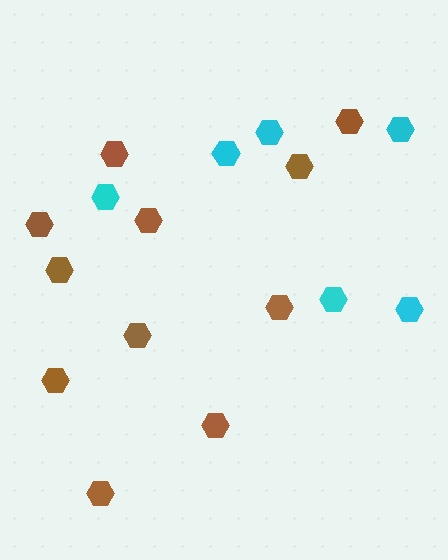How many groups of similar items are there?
There are 2 groups: one group of cyan hexagons (6) and one group of brown hexagons (11).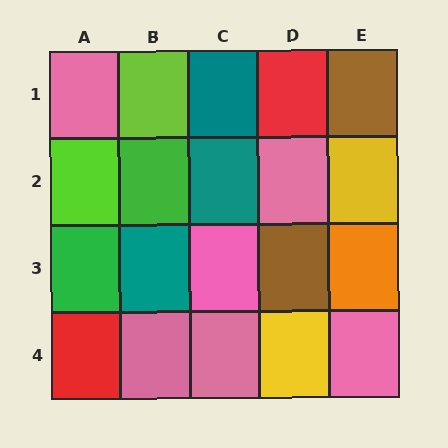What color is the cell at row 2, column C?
Teal.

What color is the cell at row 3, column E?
Orange.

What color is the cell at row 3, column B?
Teal.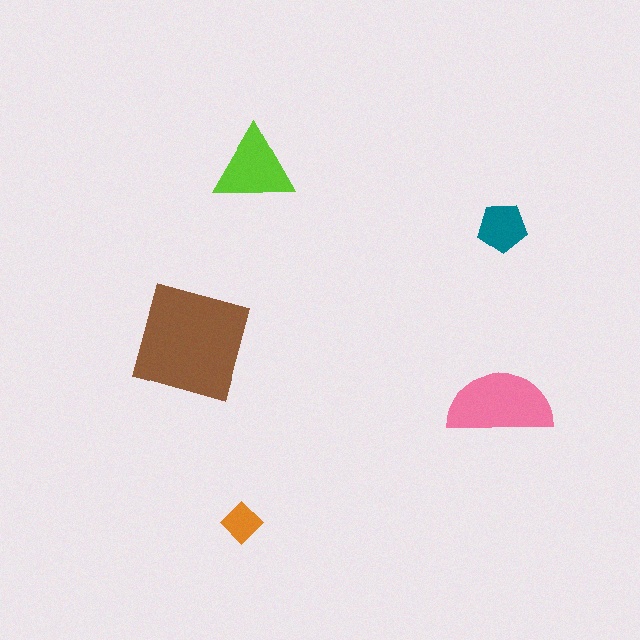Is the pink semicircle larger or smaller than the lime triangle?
Larger.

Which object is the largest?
The brown square.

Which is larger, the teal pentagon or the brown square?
The brown square.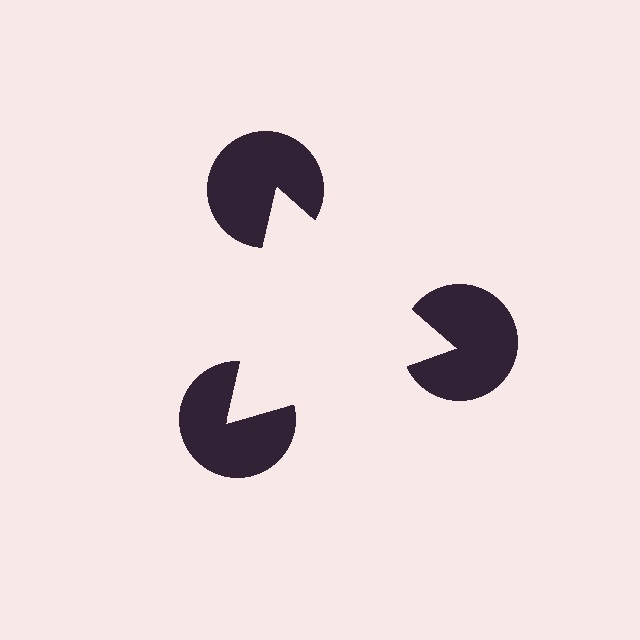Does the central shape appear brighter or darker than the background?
It typically appears slightly brighter than the background, even though no actual brightness change is drawn.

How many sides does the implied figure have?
3 sides.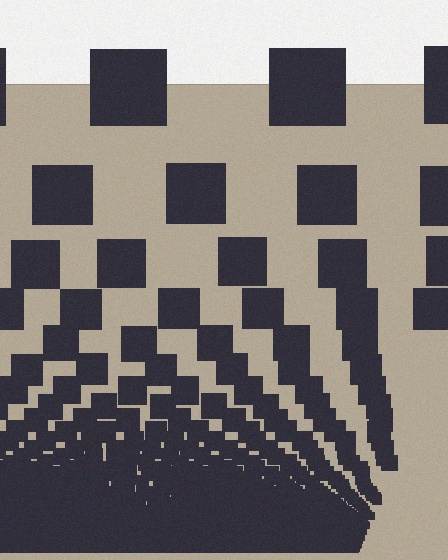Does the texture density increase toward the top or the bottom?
Density increases toward the bottom.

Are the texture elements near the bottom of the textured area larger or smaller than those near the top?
Smaller. The gradient is inverted — elements near the bottom are smaller and denser.